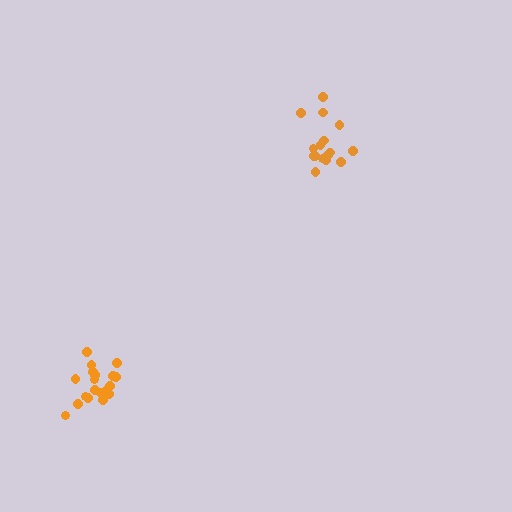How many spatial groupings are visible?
There are 2 spatial groupings.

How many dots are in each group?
Group 1: 16 dots, Group 2: 20 dots (36 total).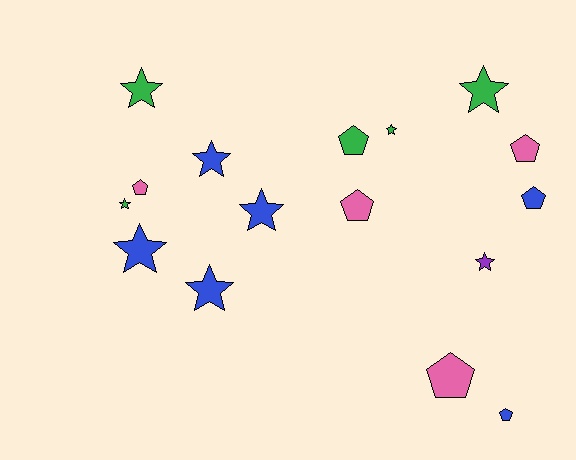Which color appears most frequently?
Blue, with 6 objects.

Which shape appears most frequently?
Star, with 9 objects.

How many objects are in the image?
There are 16 objects.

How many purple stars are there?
There is 1 purple star.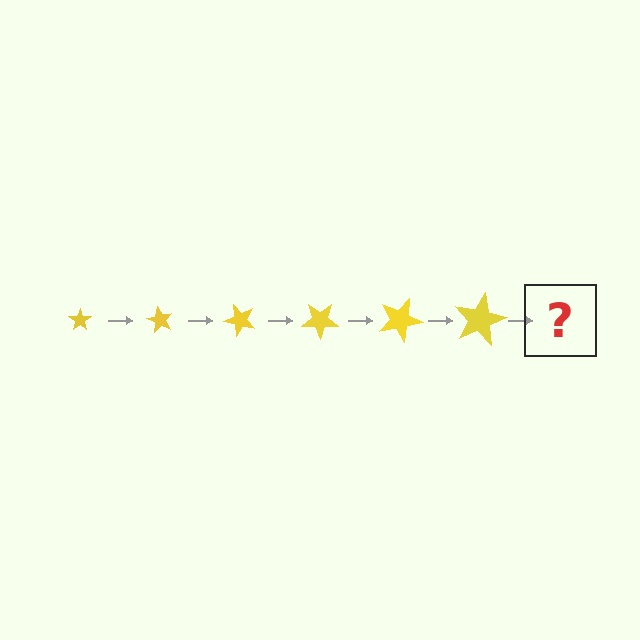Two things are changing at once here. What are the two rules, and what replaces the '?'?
The two rules are that the star grows larger each step and it rotates 60 degrees each step. The '?' should be a star, larger than the previous one and rotated 360 degrees from the start.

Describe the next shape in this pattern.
It should be a star, larger than the previous one and rotated 360 degrees from the start.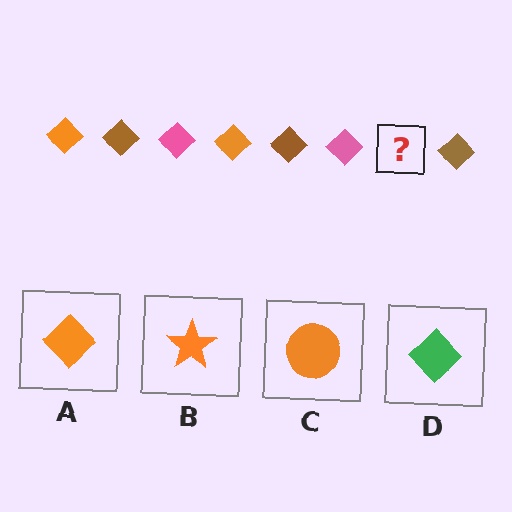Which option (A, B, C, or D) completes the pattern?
A.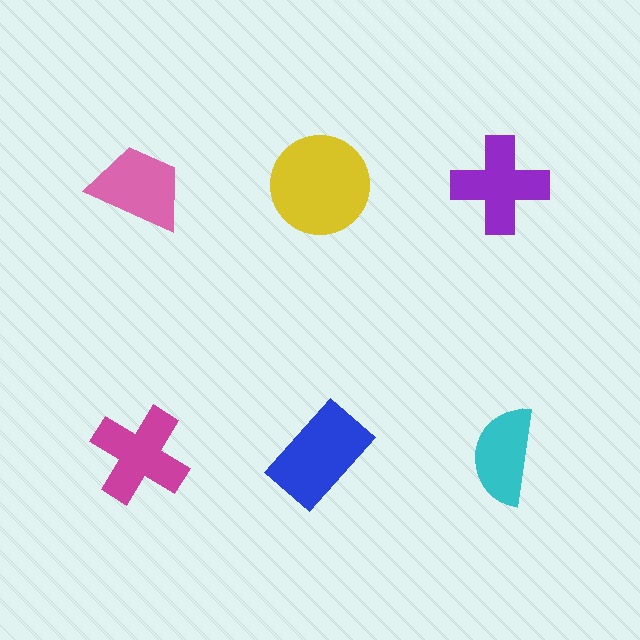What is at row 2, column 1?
A magenta cross.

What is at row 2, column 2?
A blue rectangle.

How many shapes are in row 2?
3 shapes.